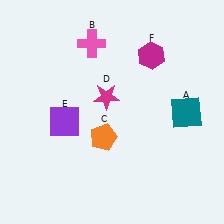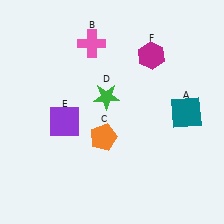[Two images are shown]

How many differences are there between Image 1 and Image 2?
There is 1 difference between the two images.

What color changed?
The star (D) changed from magenta in Image 1 to green in Image 2.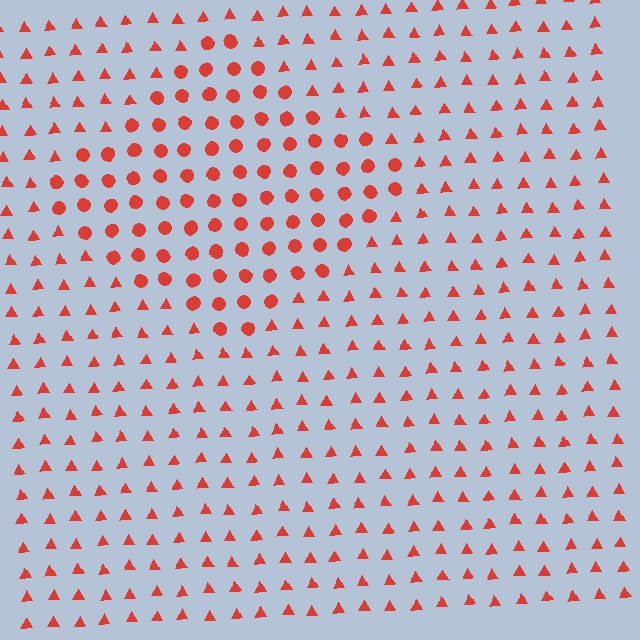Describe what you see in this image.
The image is filled with small red elements arranged in a uniform grid. A diamond-shaped region contains circles, while the surrounding area contains triangles. The boundary is defined purely by the change in element shape.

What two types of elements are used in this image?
The image uses circles inside the diamond region and triangles outside it.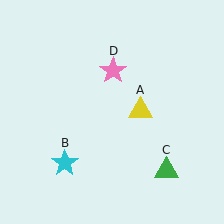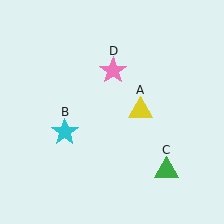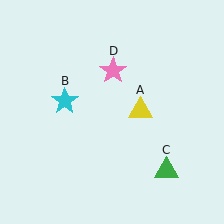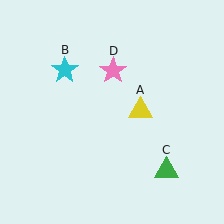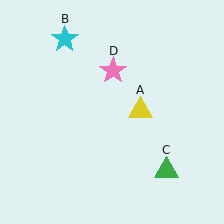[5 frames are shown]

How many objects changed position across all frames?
1 object changed position: cyan star (object B).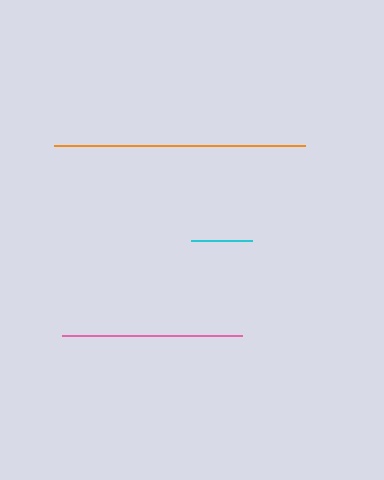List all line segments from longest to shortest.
From longest to shortest: orange, pink, cyan.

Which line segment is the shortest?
The cyan line is the shortest at approximately 61 pixels.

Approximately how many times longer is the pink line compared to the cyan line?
The pink line is approximately 2.9 times the length of the cyan line.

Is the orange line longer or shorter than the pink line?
The orange line is longer than the pink line.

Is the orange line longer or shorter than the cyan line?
The orange line is longer than the cyan line.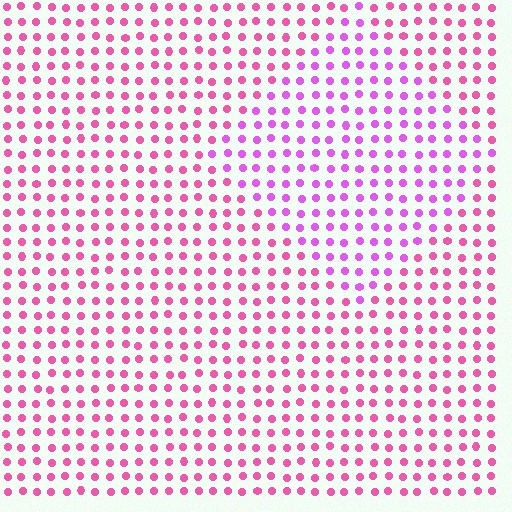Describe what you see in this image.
The image is filled with small pink elements in a uniform arrangement. A diamond-shaped region is visible where the elements are tinted to a slightly different hue, forming a subtle color boundary.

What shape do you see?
I see a diamond.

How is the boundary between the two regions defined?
The boundary is defined purely by a slight shift in hue (about 32 degrees). Spacing, size, and orientation are identical on both sides.